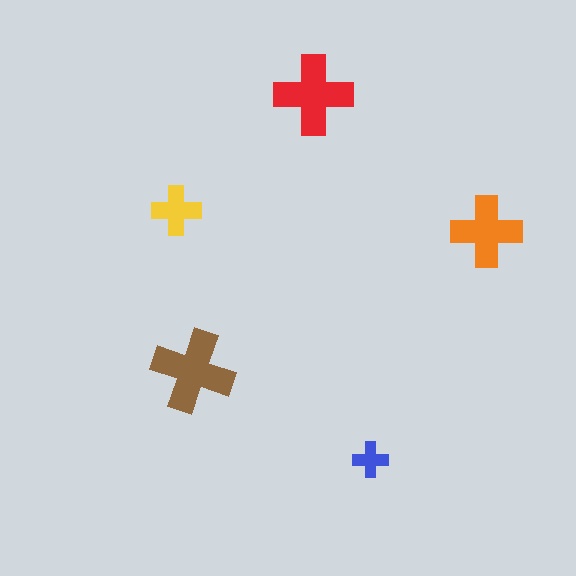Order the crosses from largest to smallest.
the brown one, the red one, the orange one, the yellow one, the blue one.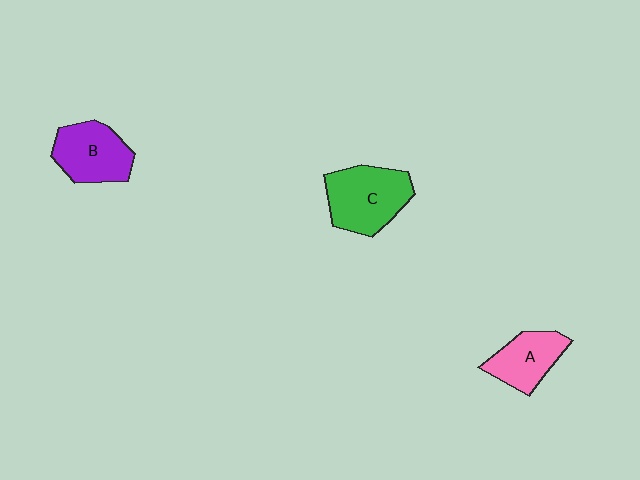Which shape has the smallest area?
Shape A (pink).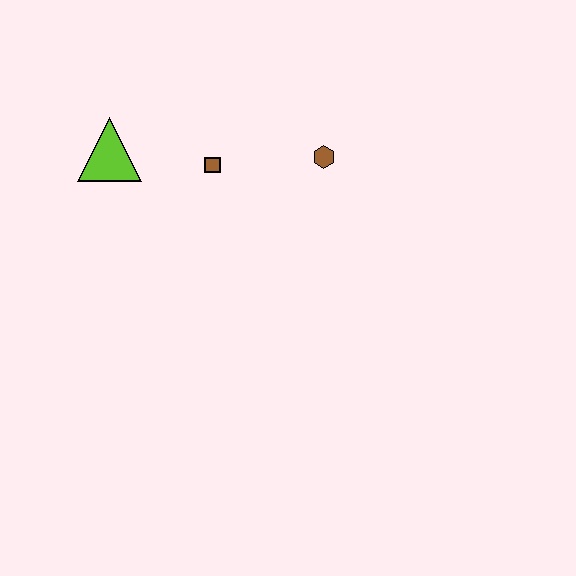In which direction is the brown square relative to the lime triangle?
The brown square is to the right of the lime triangle.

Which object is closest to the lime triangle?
The brown square is closest to the lime triangle.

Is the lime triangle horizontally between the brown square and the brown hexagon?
No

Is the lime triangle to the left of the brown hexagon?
Yes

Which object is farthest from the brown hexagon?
The lime triangle is farthest from the brown hexagon.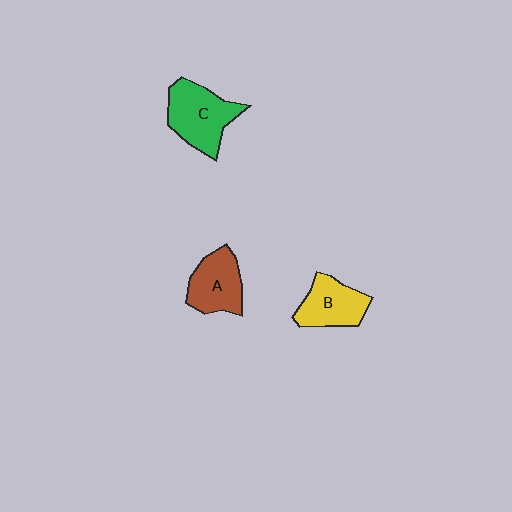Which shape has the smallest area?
Shape B (yellow).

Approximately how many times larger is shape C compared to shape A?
Approximately 1.2 times.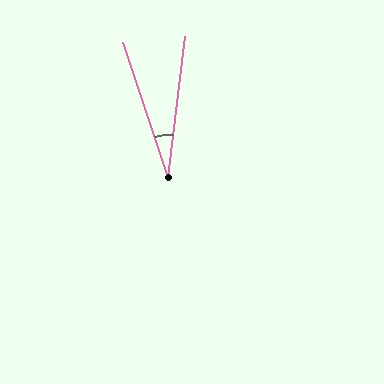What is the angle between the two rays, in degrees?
Approximately 25 degrees.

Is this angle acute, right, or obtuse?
It is acute.